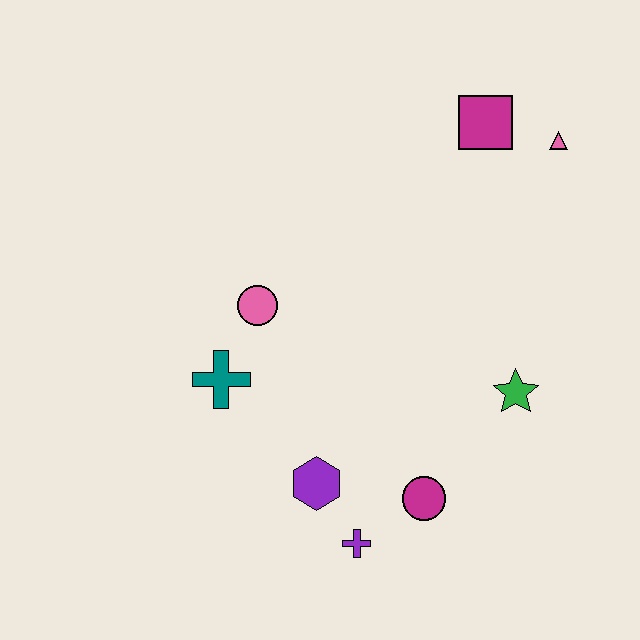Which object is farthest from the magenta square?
The purple cross is farthest from the magenta square.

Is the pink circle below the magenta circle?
No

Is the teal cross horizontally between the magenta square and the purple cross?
No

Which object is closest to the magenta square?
The pink triangle is closest to the magenta square.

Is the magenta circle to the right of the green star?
No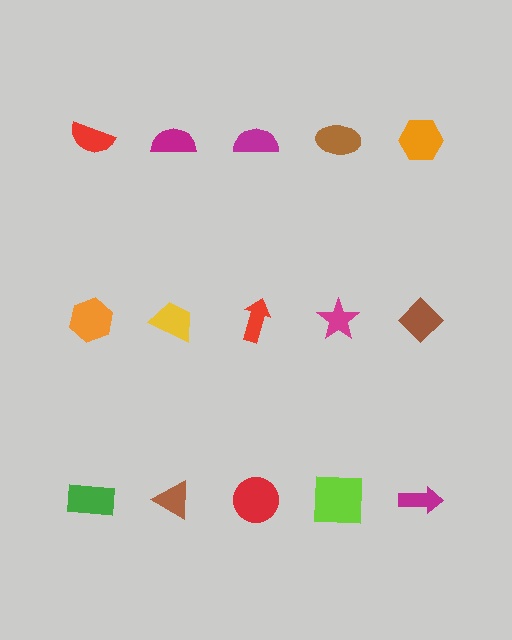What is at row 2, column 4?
A magenta star.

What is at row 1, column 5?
An orange hexagon.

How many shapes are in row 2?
5 shapes.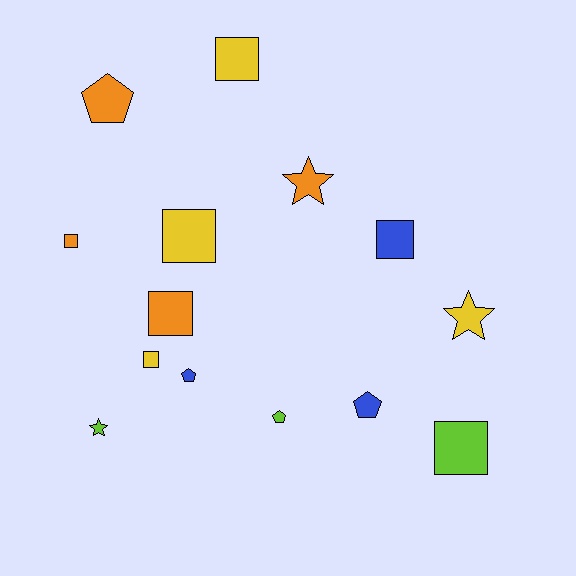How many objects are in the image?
There are 14 objects.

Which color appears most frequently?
Yellow, with 4 objects.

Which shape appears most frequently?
Square, with 7 objects.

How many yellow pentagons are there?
There are no yellow pentagons.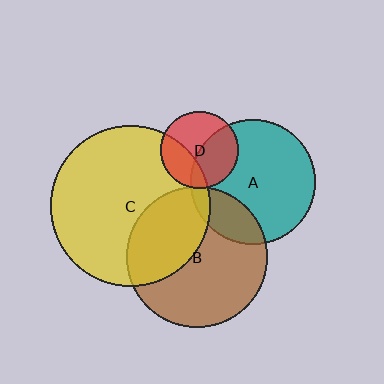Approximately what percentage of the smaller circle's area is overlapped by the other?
Approximately 35%.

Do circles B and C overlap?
Yes.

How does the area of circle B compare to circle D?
Approximately 3.3 times.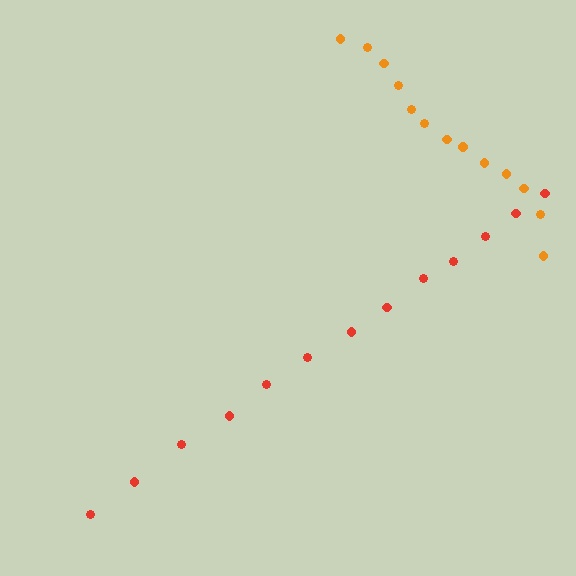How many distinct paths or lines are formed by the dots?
There are 2 distinct paths.